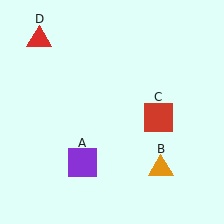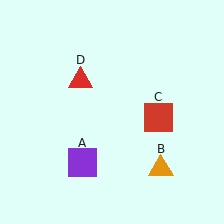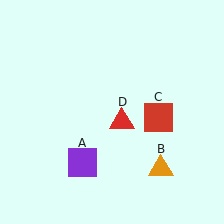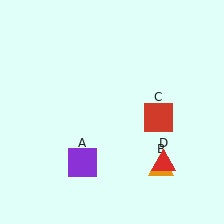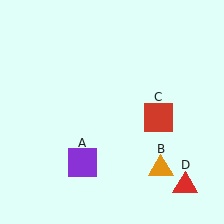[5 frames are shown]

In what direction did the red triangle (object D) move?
The red triangle (object D) moved down and to the right.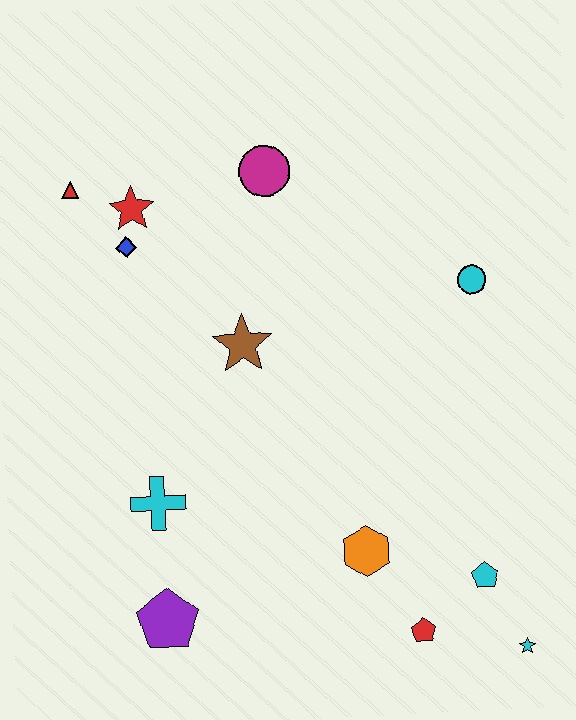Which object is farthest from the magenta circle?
The cyan star is farthest from the magenta circle.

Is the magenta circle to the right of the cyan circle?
No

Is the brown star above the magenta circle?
No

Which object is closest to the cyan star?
The cyan pentagon is closest to the cyan star.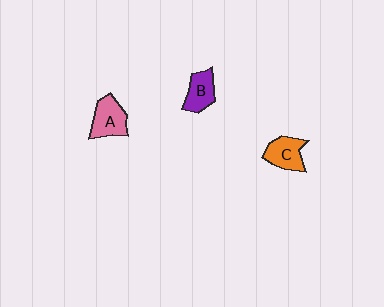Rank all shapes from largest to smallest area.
From largest to smallest: A (pink), C (orange), B (purple).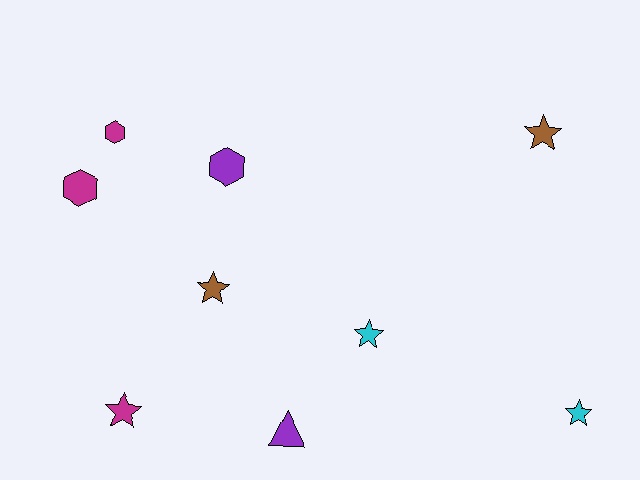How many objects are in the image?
There are 9 objects.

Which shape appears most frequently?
Star, with 5 objects.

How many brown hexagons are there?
There are no brown hexagons.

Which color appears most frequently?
Magenta, with 3 objects.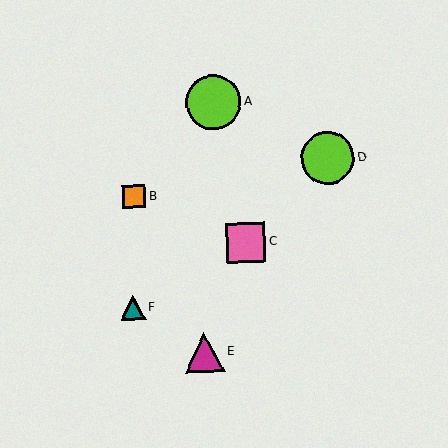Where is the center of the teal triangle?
The center of the teal triangle is at (133, 308).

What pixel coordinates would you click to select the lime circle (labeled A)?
Click at (213, 103) to select the lime circle A.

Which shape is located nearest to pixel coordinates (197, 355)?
The magenta triangle (labeled E) at (204, 352) is nearest to that location.